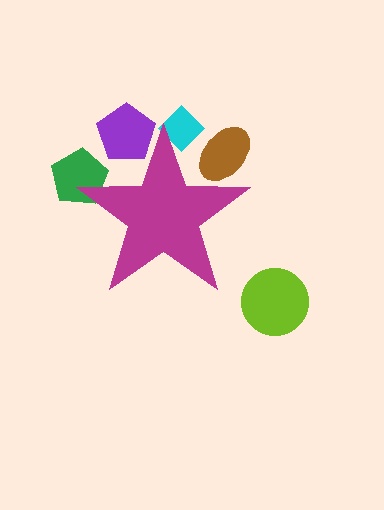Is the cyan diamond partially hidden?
Yes, the cyan diamond is partially hidden behind the magenta star.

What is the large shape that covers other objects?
A magenta star.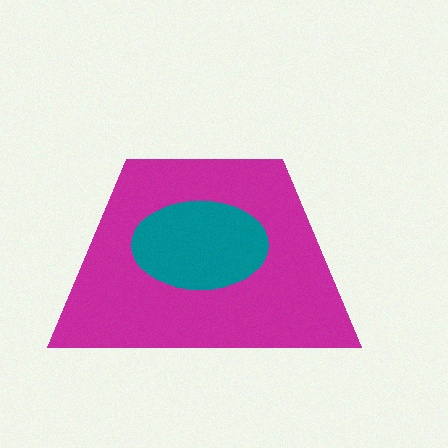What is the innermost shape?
The teal ellipse.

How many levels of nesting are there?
2.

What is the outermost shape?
The magenta trapezoid.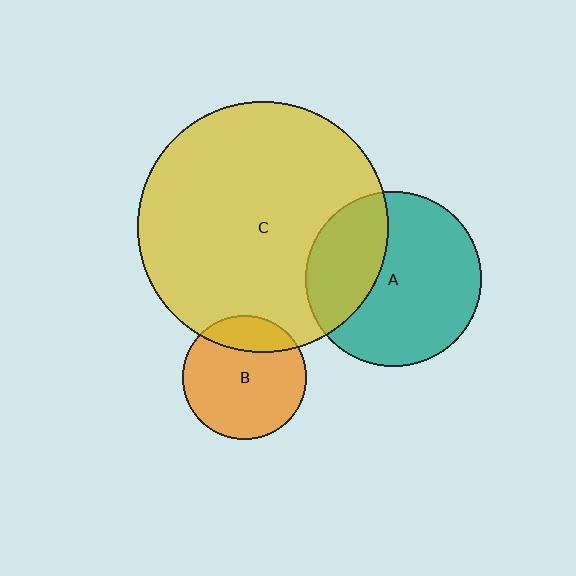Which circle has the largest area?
Circle C (yellow).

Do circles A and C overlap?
Yes.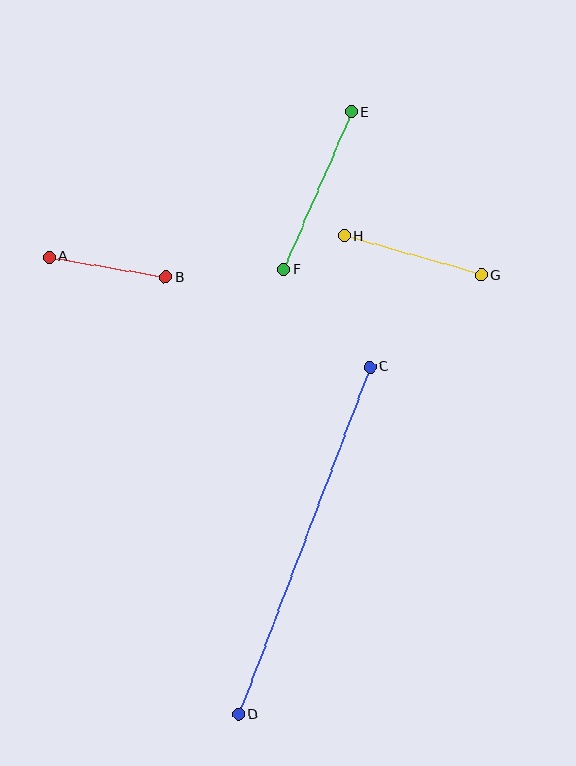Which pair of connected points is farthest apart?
Points C and D are farthest apart.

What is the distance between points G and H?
The distance is approximately 142 pixels.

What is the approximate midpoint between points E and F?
The midpoint is at approximately (318, 191) pixels.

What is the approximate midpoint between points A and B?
The midpoint is at approximately (108, 267) pixels.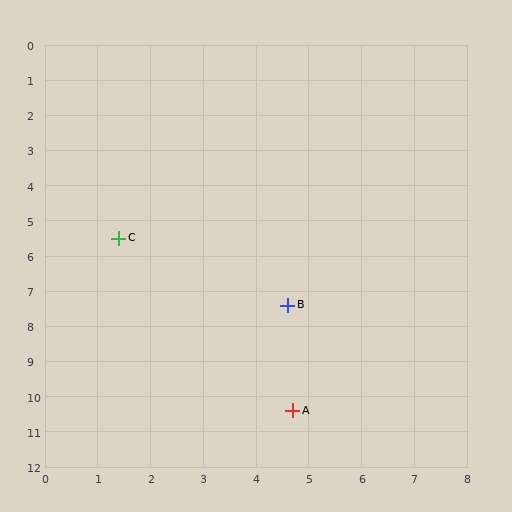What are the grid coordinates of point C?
Point C is at approximately (1.4, 5.5).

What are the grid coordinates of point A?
Point A is at approximately (4.7, 10.4).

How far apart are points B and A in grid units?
Points B and A are about 3.0 grid units apart.